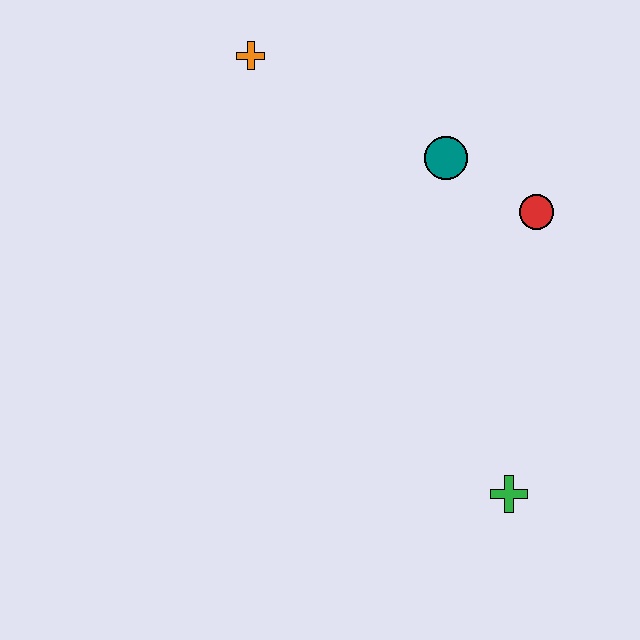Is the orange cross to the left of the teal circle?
Yes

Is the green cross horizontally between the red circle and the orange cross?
Yes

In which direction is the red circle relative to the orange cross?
The red circle is to the right of the orange cross.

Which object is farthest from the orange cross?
The green cross is farthest from the orange cross.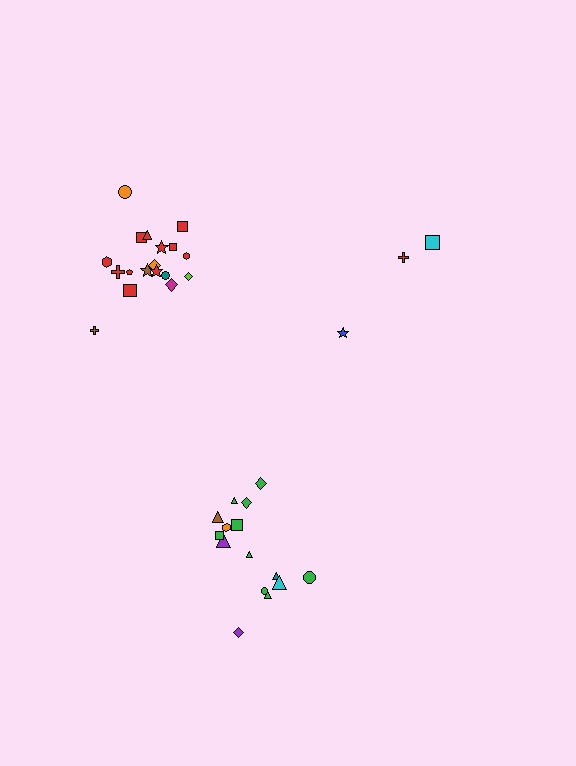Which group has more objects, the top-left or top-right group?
The top-left group.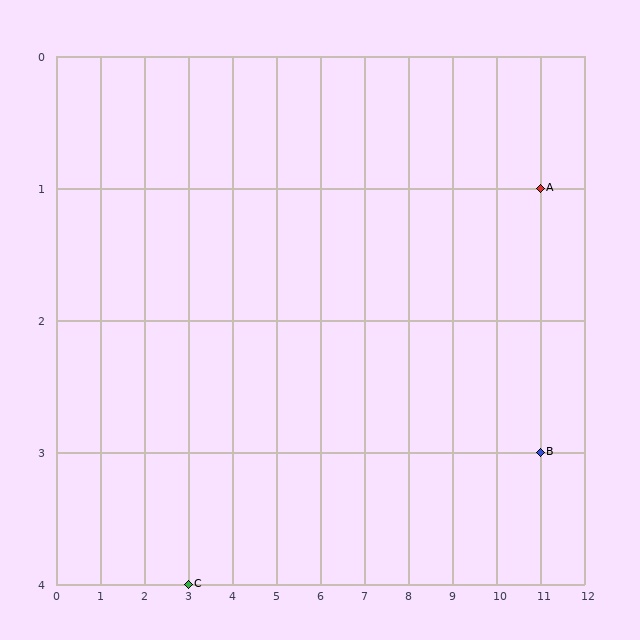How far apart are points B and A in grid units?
Points B and A are 2 rows apart.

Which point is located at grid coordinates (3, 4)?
Point C is at (3, 4).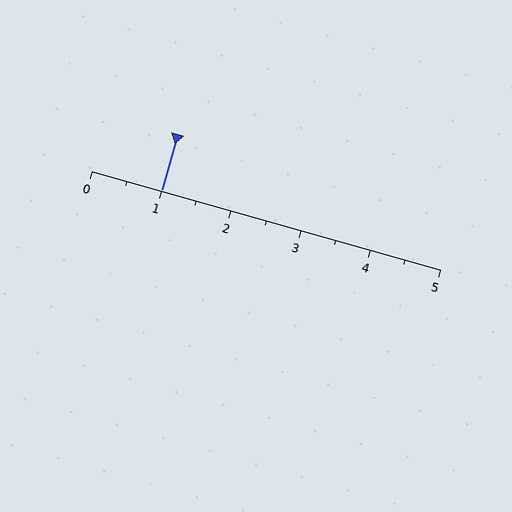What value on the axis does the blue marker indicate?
The marker indicates approximately 1.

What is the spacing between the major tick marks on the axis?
The major ticks are spaced 1 apart.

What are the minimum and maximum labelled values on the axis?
The axis runs from 0 to 5.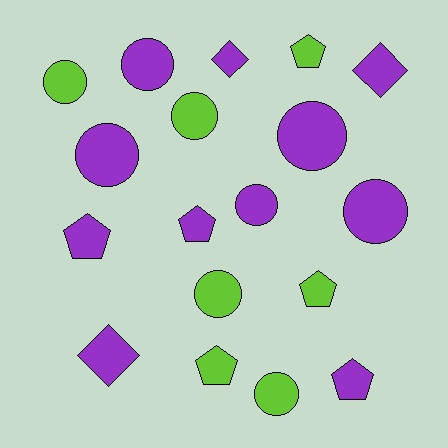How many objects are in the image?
There are 18 objects.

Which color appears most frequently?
Purple, with 11 objects.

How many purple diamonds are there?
There are 3 purple diamonds.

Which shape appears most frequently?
Circle, with 9 objects.